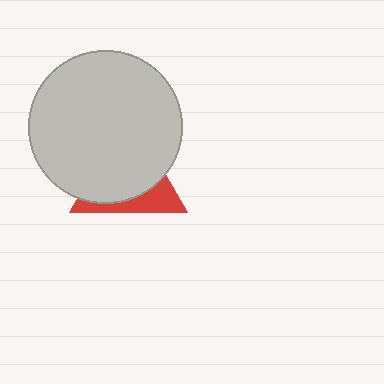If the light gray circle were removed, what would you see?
You would see the complete red triangle.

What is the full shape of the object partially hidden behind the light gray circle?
The partially hidden object is a red triangle.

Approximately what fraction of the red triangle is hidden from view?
Roughly 69% of the red triangle is hidden behind the light gray circle.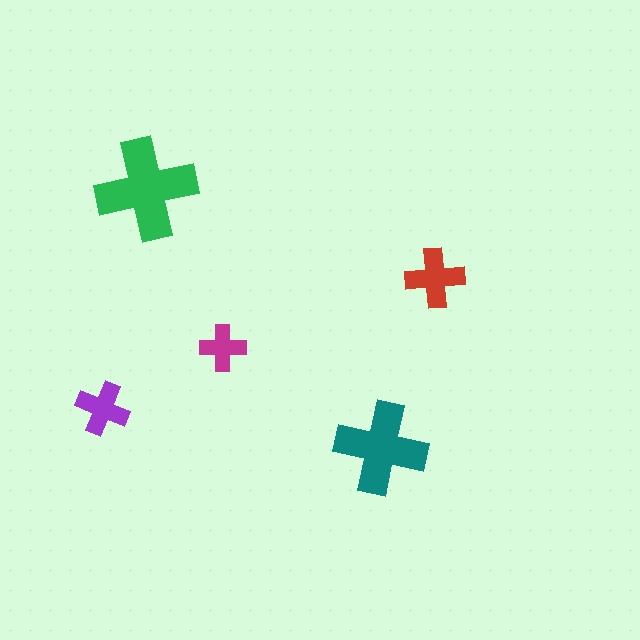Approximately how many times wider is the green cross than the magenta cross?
About 2 times wider.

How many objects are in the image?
There are 5 objects in the image.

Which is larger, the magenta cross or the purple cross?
The purple one.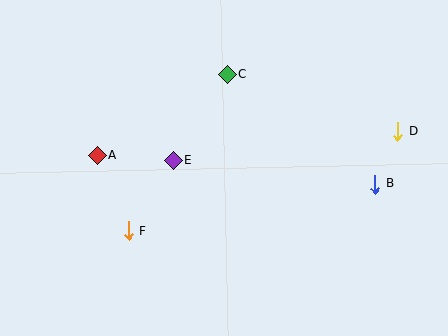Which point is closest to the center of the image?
Point E at (173, 161) is closest to the center.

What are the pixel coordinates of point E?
Point E is at (173, 161).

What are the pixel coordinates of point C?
Point C is at (227, 74).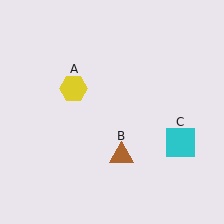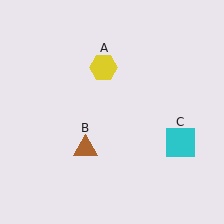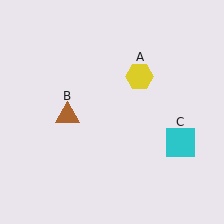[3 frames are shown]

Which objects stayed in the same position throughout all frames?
Cyan square (object C) remained stationary.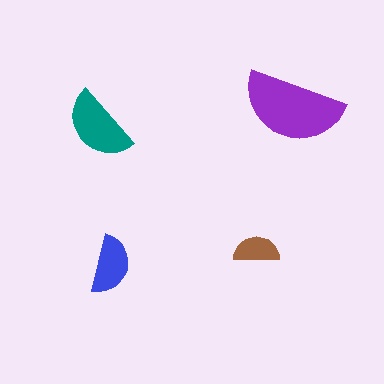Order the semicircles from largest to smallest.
the purple one, the teal one, the blue one, the brown one.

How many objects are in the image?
There are 4 objects in the image.